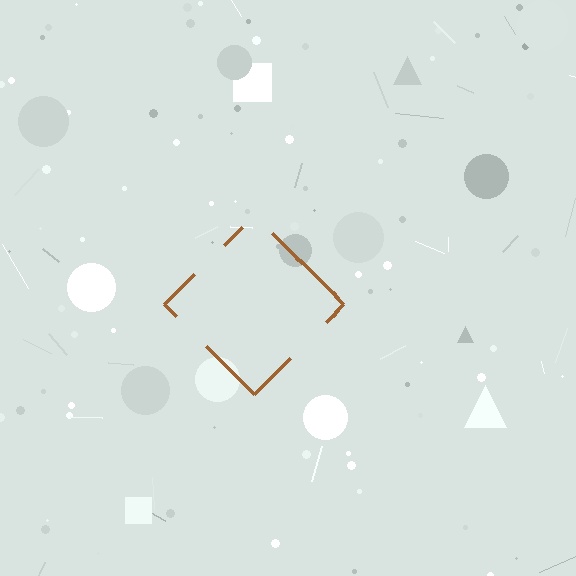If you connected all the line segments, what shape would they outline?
They would outline a diamond.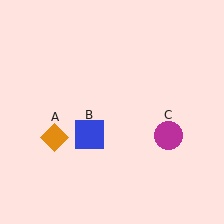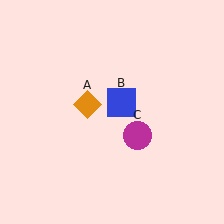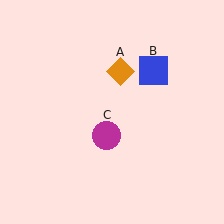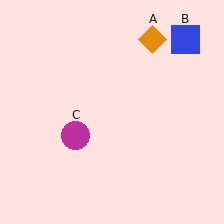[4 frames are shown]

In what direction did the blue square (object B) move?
The blue square (object B) moved up and to the right.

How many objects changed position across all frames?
3 objects changed position: orange diamond (object A), blue square (object B), magenta circle (object C).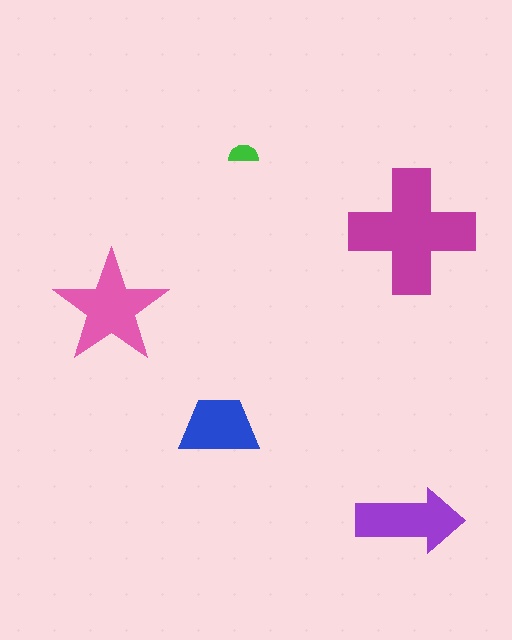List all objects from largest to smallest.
The magenta cross, the pink star, the purple arrow, the blue trapezoid, the green semicircle.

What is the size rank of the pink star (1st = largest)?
2nd.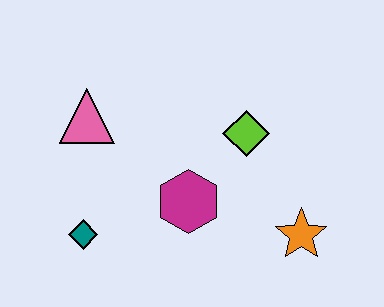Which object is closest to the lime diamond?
The magenta hexagon is closest to the lime diamond.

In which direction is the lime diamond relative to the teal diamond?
The lime diamond is to the right of the teal diamond.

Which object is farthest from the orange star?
The pink triangle is farthest from the orange star.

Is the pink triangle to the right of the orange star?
No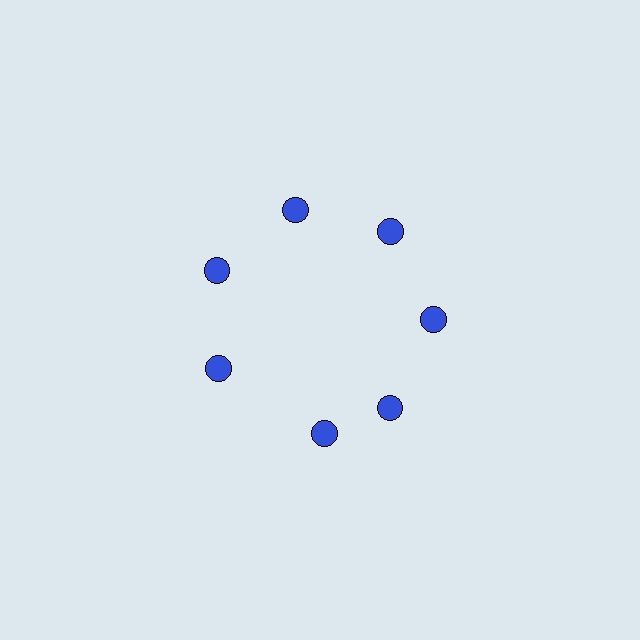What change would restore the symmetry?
The symmetry would be restored by rotating it back into even spacing with its neighbors so that all 7 circles sit at equal angles and equal distance from the center.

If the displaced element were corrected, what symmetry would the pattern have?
It would have 7-fold rotational symmetry — the pattern would map onto itself every 51 degrees.